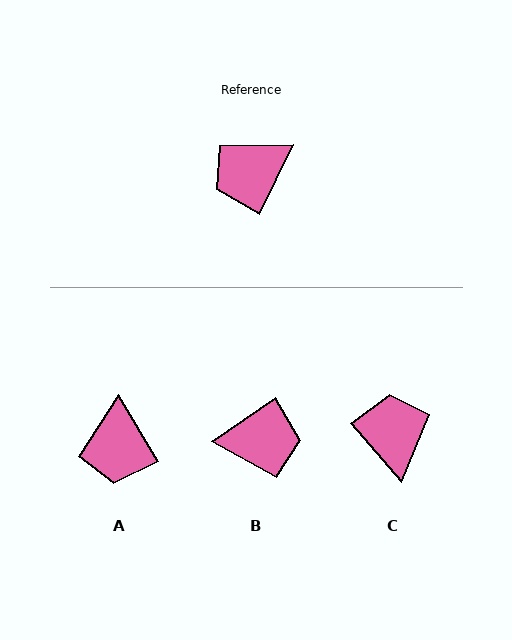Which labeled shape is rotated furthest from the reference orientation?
B, about 151 degrees away.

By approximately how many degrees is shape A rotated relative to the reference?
Approximately 56 degrees counter-clockwise.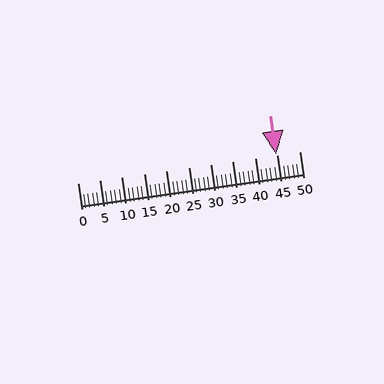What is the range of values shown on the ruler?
The ruler shows values from 0 to 50.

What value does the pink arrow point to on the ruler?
The pink arrow points to approximately 45.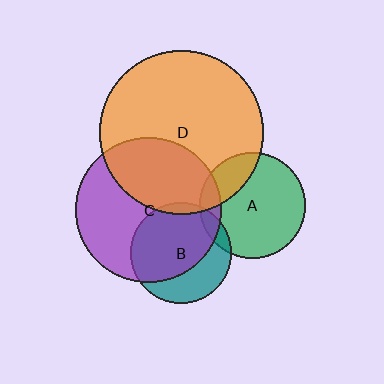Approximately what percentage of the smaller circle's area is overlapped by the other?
Approximately 40%.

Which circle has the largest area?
Circle D (orange).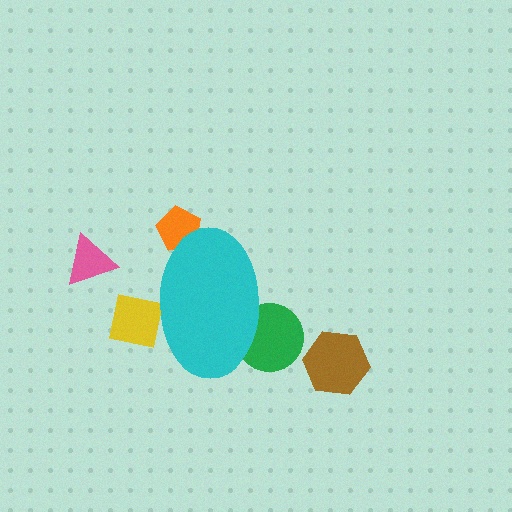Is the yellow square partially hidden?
Yes, the yellow square is partially hidden behind the cyan ellipse.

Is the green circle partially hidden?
Yes, the green circle is partially hidden behind the cyan ellipse.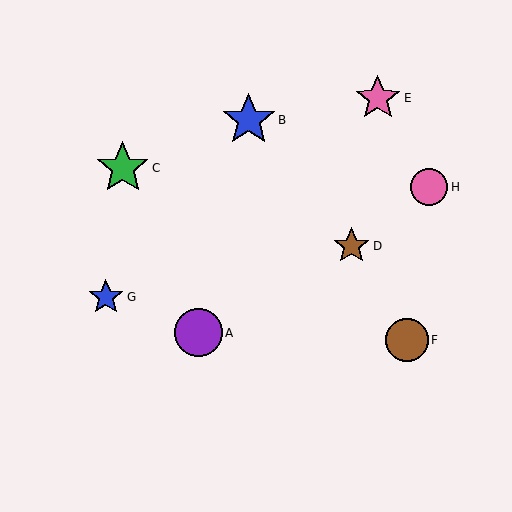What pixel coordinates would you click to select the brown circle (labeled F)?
Click at (407, 340) to select the brown circle F.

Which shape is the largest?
The blue star (labeled B) is the largest.